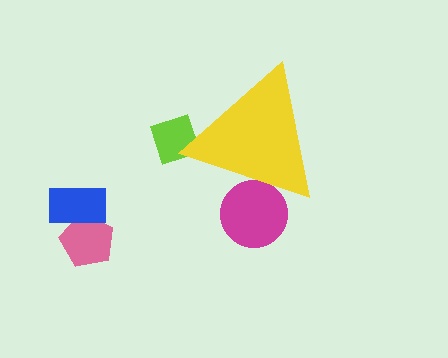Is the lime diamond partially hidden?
Yes, the lime diamond is partially hidden behind the yellow triangle.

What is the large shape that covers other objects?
A yellow triangle.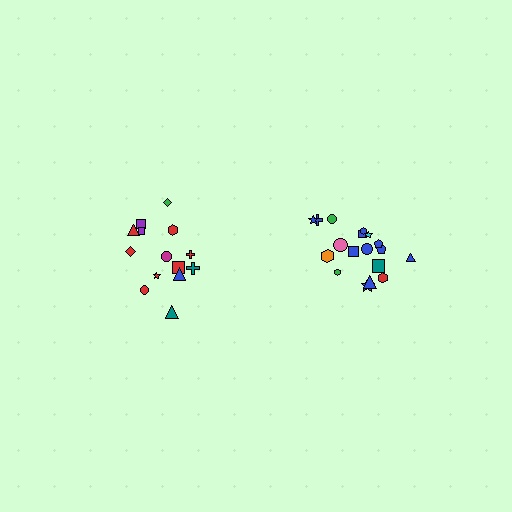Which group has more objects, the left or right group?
The right group.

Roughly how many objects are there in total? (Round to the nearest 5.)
Roughly 35 objects in total.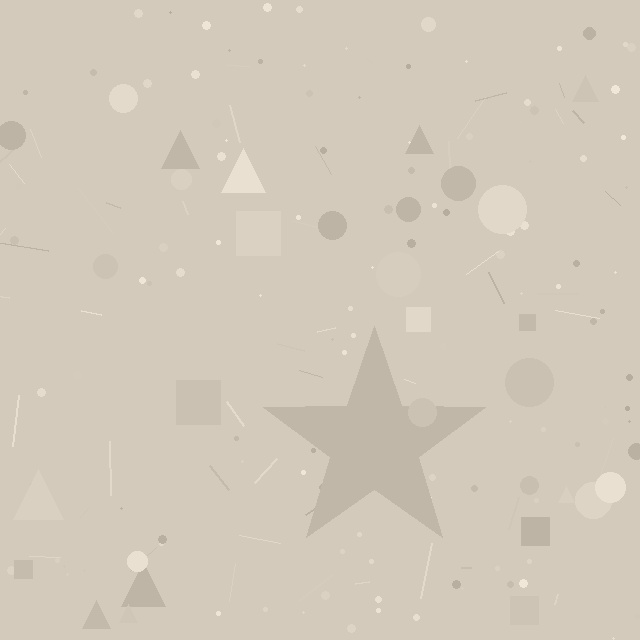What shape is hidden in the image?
A star is hidden in the image.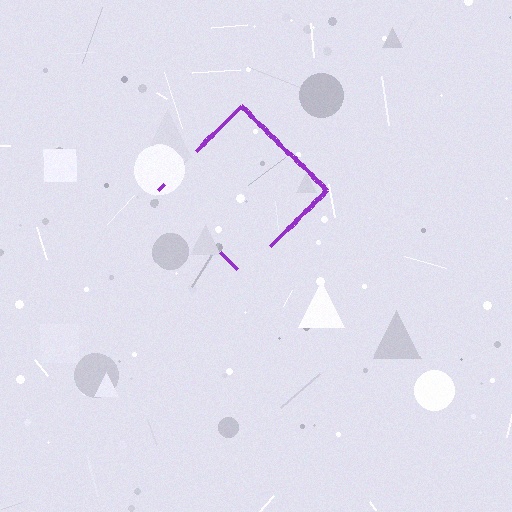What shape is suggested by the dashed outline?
The dashed outline suggests a diamond.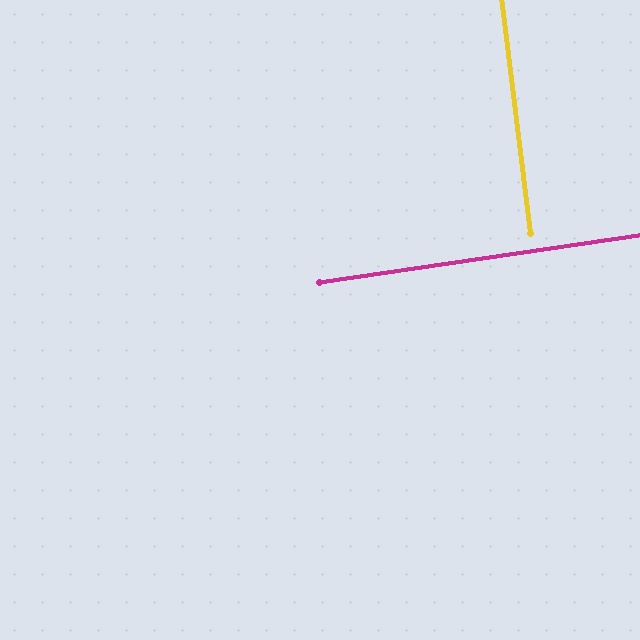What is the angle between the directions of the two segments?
Approximately 89 degrees.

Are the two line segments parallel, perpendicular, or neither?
Perpendicular — they meet at approximately 89°.